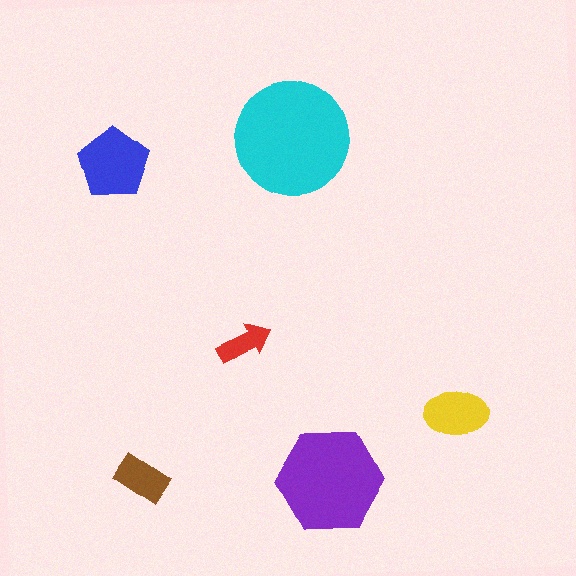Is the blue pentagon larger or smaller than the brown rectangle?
Larger.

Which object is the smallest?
The red arrow.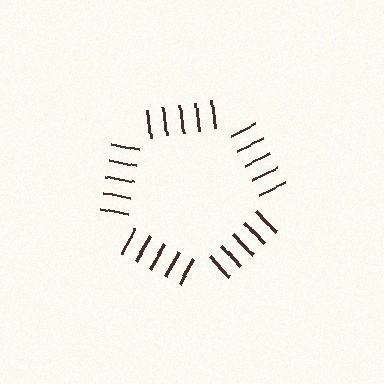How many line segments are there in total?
25 — 5 along each of the 5 edges.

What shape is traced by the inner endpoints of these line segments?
An illusory pentagon — the line segments terminate on its edges but no continuous stroke is drawn.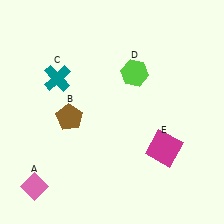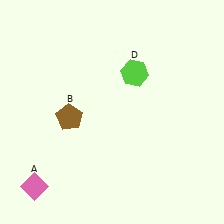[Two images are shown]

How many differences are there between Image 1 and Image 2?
There are 2 differences between the two images.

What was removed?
The teal cross (C), the magenta square (E) were removed in Image 2.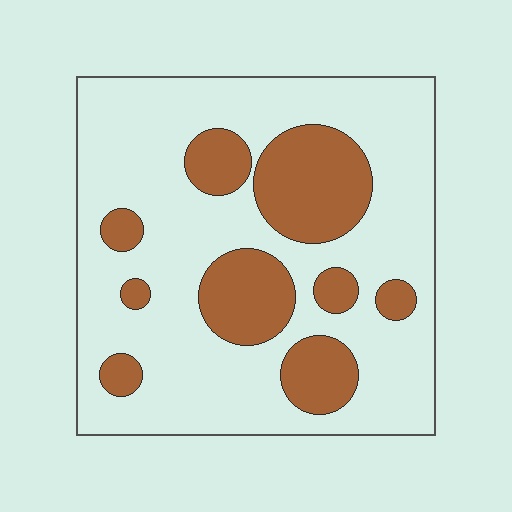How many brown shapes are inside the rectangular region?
9.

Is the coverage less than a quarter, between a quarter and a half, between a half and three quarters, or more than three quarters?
Between a quarter and a half.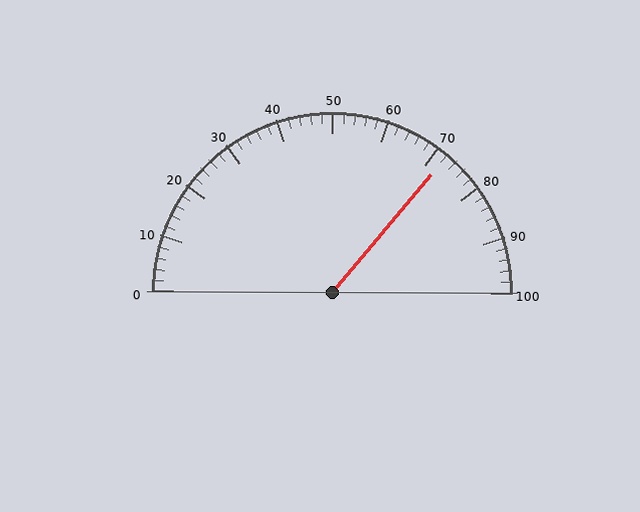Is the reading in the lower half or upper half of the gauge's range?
The reading is in the upper half of the range (0 to 100).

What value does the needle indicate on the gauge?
The needle indicates approximately 72.